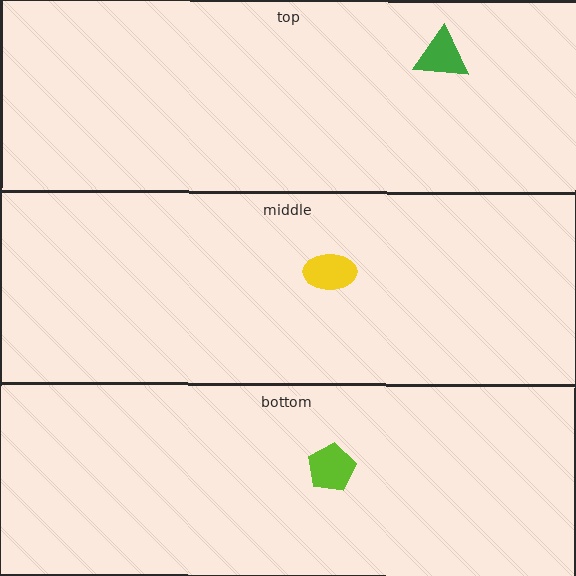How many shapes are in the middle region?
1.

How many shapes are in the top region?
1.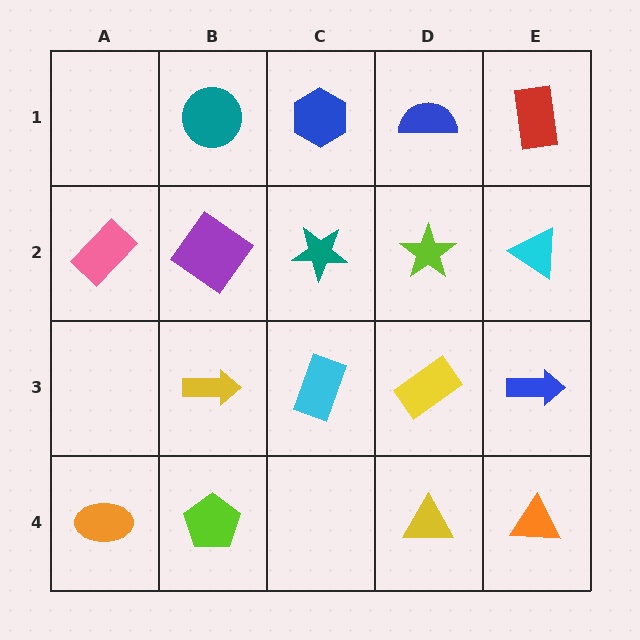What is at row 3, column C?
A cyan rectangle.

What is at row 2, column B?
A purple diamond.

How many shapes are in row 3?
4 shapes.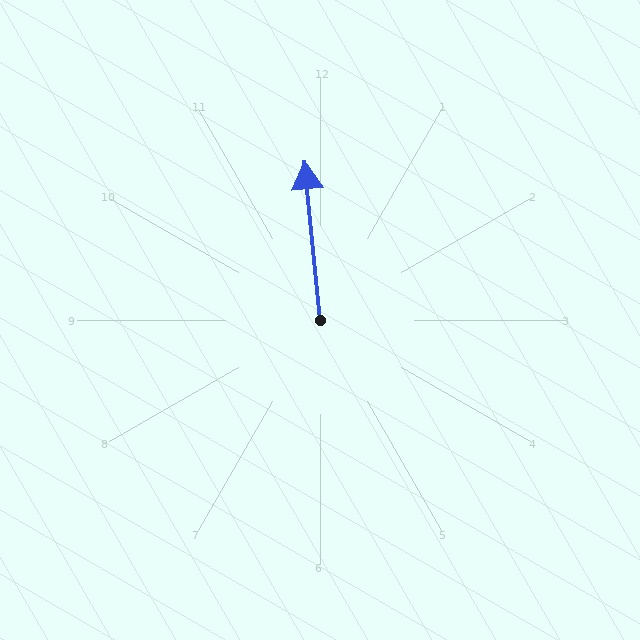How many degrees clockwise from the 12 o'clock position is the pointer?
Approximately 355 degrees.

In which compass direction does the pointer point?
North.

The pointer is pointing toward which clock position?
Roughly 12 o'clock.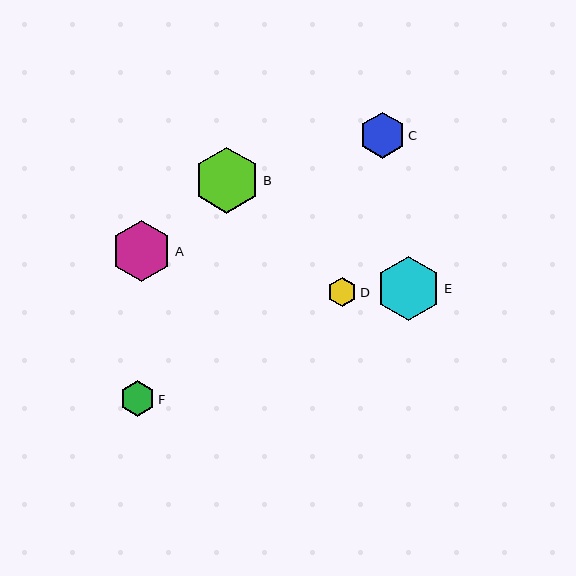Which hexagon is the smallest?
Hexagon D is the smallest with a size of approximately 29 pixels.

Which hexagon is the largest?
Hexagon B is the largest with a size of approximately 66 pixels.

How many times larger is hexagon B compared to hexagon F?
Hexagon B is approximately 1.9 times the size of hexagon F.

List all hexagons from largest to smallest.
From largest to smallest: B, E, A, C, F, D.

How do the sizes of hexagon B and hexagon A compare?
Hexagon B and hexagon A are approximately the same size.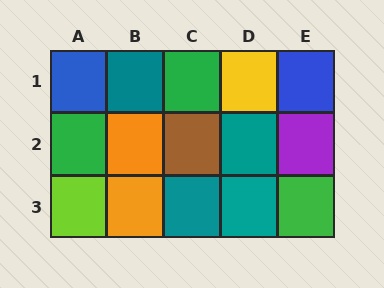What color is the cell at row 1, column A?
Blue.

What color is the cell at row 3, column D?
Teal.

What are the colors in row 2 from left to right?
Green, orange, brown, teal, purple.